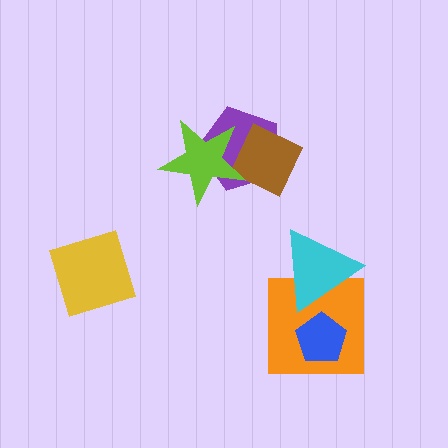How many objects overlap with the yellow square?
0 objects overlap with the yellow square.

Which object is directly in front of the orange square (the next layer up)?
The blue pentagon is directly in front of the orange square.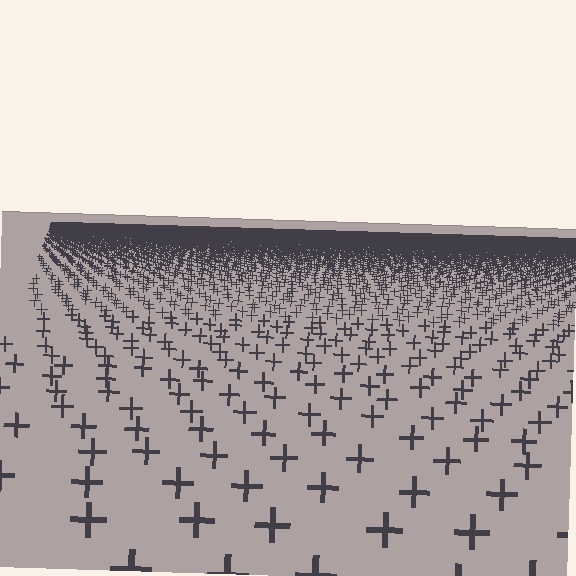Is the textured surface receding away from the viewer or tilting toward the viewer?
The surface is receding away from the viewer. Texture elements get smaller and denser toward the top.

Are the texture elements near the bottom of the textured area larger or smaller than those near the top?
Larger. Near the bottom, elements are closer to the viewer and appear at a bigger on-screen size.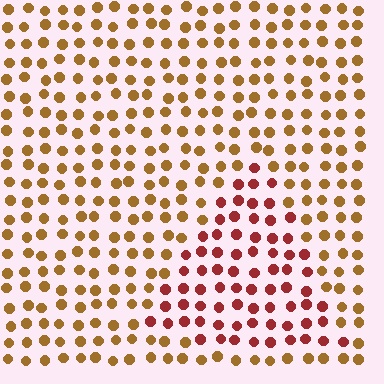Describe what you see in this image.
The image is filled with small brown elements in a uniform arrangement. A triangle-shaped region is visible where the elements are tinted to a slightly different hue, forming a subtle color boundary.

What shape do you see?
I see a triangle.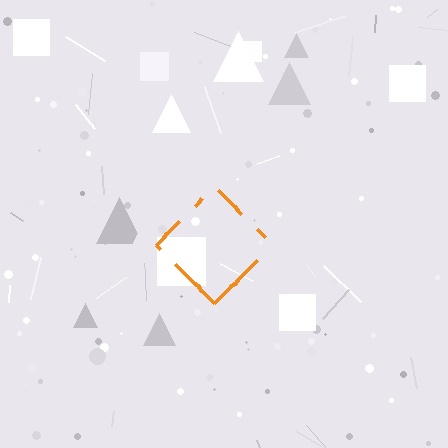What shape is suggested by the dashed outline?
The dashed outline suggests a diamond.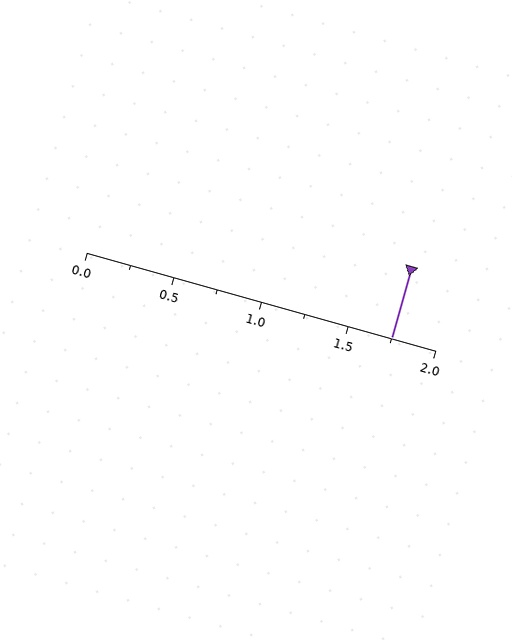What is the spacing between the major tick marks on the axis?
The major ticks are spaced 0.5 apart.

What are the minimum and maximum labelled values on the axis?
The axis runs from 0.0 to 2.0.